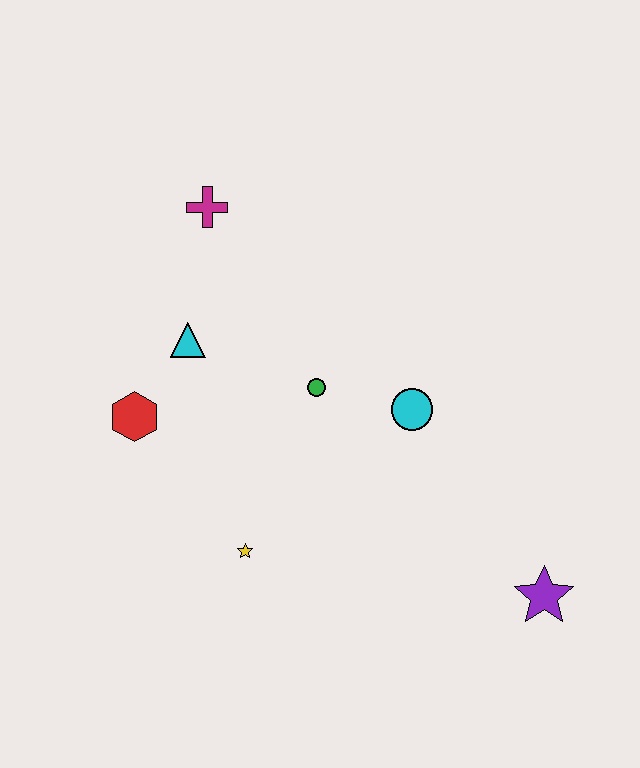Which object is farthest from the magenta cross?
The purple star is farthest from the magenta cross.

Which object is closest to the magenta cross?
The cyan triangle is closest to the magenta cross.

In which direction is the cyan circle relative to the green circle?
The cyan circle is to the right of the green circle.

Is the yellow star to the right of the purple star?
No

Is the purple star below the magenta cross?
Yes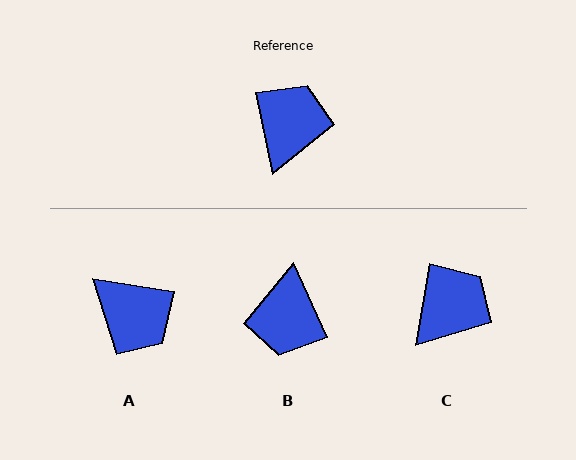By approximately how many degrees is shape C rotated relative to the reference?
Approximately 22 degrees clockwise.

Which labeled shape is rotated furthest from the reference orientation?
B, about 168 degrees away.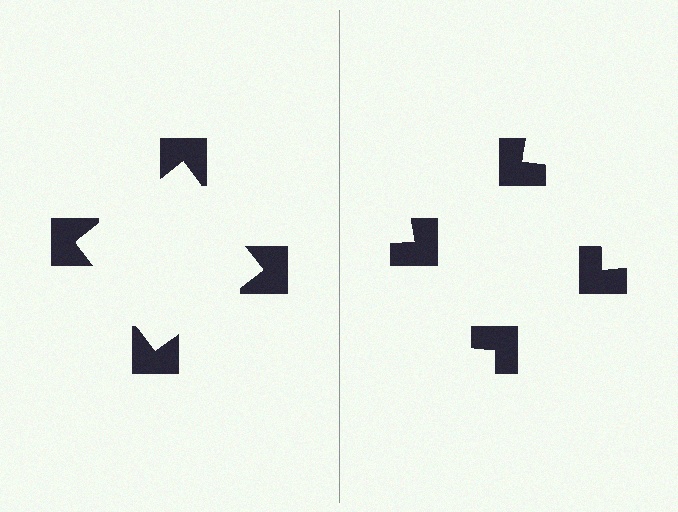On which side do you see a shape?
An illusory square appears on the left side. On the right side the wedge cuts are rotated, so no coherent shape forms.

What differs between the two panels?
The notched squares are positioned identically on both sides; only the wedge orientations differ. On the left they align to a square; on the right they are misaligned.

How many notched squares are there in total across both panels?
8 — 4 on each side.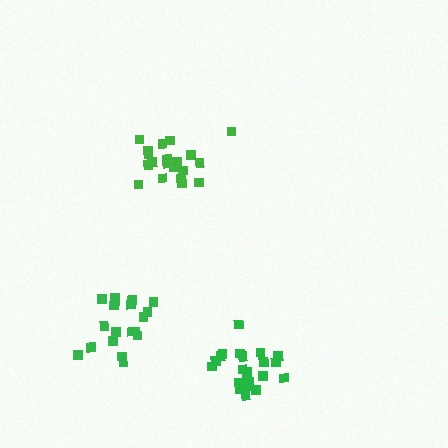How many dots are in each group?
Group 1: 20 dots, Group 2: 19 dots, Group 3: 21 dots (60 total).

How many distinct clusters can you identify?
There are 3 distinct clusters.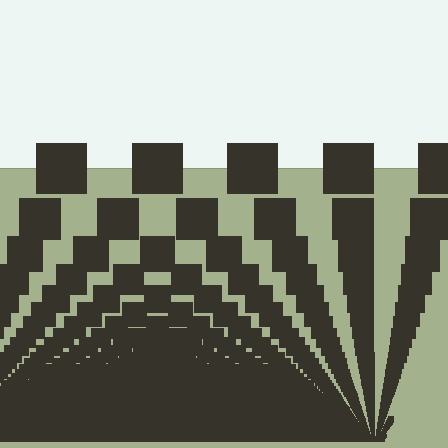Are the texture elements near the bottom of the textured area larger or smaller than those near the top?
Smaller. The gradient is inverted — elements near the bottom are smaller and denser.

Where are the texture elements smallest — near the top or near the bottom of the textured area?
Near the bottom.